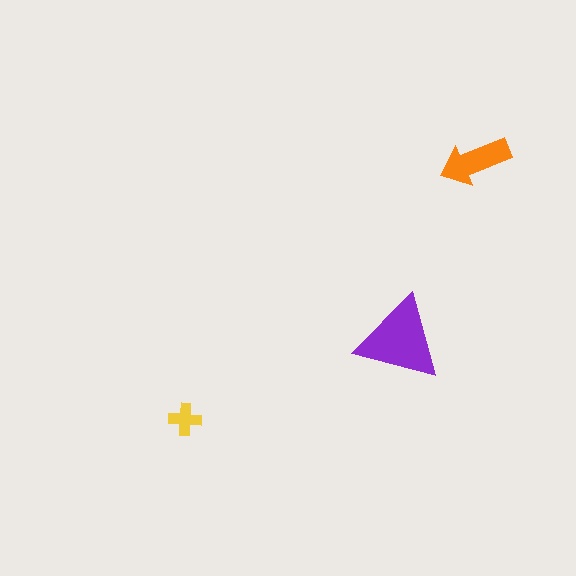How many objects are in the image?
There are 3 objects in the image.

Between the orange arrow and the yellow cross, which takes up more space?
The orange arrow.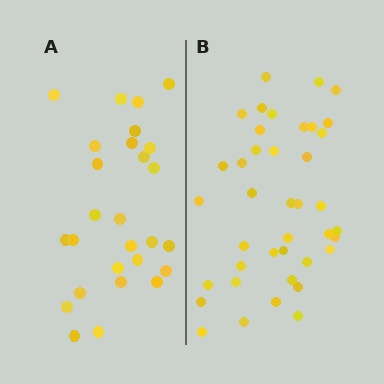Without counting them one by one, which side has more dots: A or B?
Region B (the right region) has more dots.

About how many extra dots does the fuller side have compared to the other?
Region B has approximately 15 more dots than region A.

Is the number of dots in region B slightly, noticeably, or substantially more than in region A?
Region B has substantially more. The ratio is roughly 1.5 to 1.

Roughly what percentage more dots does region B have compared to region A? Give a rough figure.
About 50% more.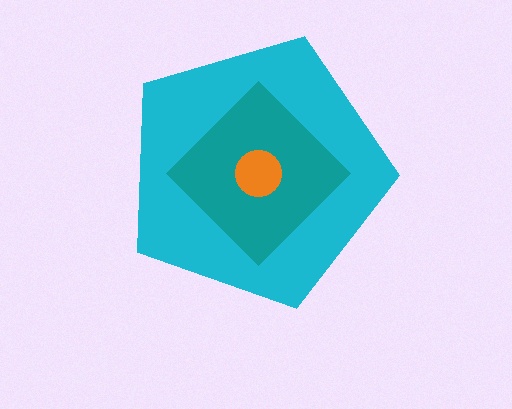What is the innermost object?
The orange circle.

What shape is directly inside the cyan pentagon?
The teal diamond.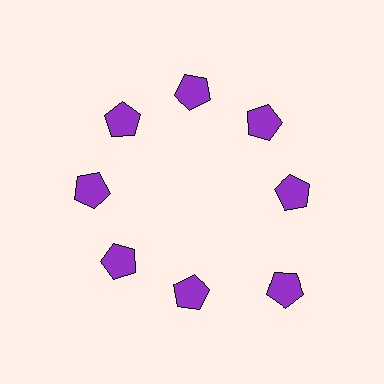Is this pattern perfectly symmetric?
No. The 8 purple pentagons are arranged in a ring, but one element near the 4 o'clock position is pushed outward from the center, breaking the 8-fold rotational symmetry.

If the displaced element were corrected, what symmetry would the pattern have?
It would have 8-fold rotational symmetry — the pattern would map onto itself every 45 degrees.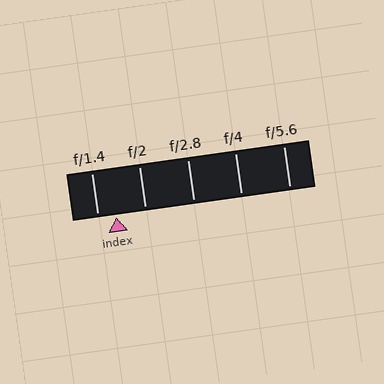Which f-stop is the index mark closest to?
The index mark is closest to f/1.4.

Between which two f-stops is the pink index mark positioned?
The index mark is between f/1.4 and f/2.